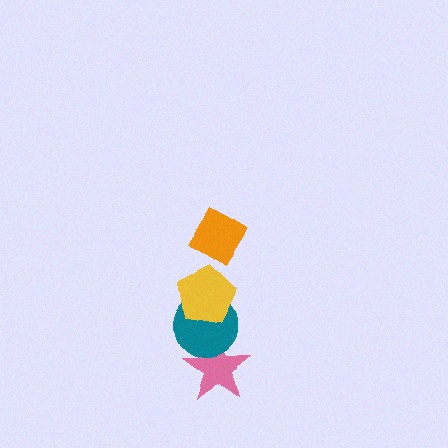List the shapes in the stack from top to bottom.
From top to bottom: the orange diamond, the yellow pentagon, the teal circle, the pink star.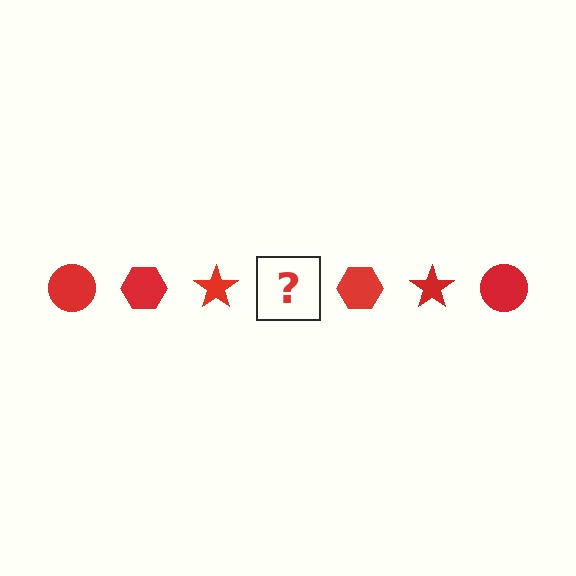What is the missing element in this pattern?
The missing element is a red circle.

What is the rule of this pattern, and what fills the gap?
The rule is that the pattern cycles through circle, hexagon, star shapes in red. The gap should be filled with a red circle.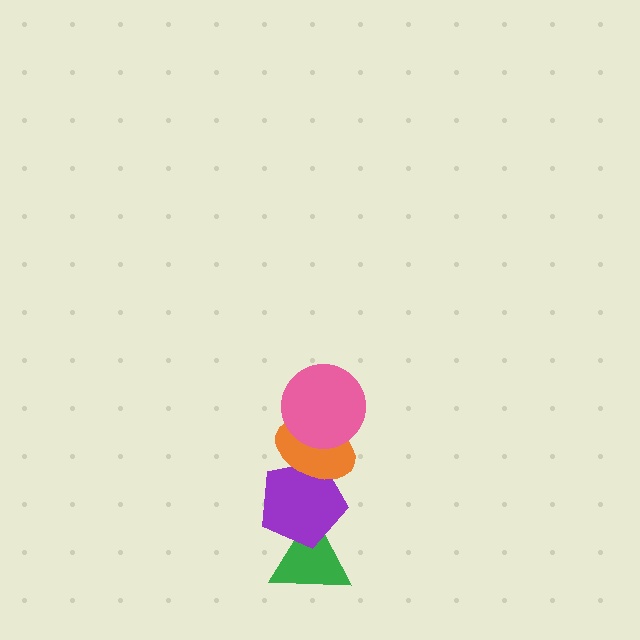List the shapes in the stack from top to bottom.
From top to bottom: the pink circle, the orange ellipse, the purple pentagon, the green triangle.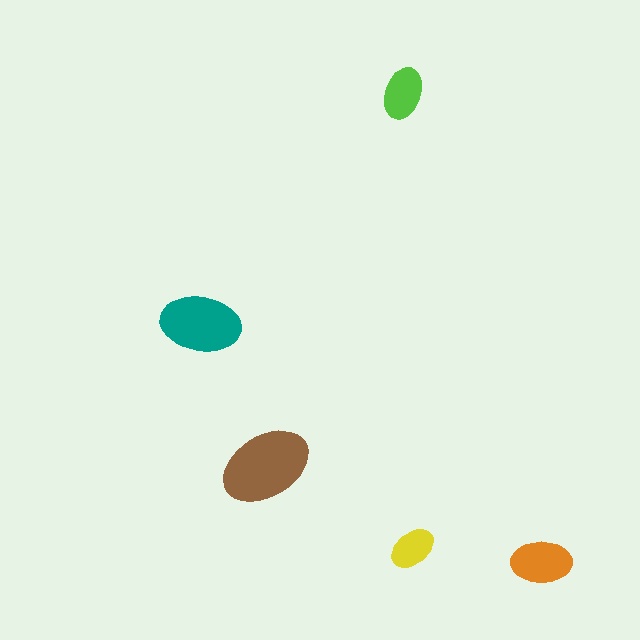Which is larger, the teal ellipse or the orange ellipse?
The teal one.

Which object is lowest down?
The orange ellipse is bottommost.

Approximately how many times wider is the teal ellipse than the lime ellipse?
About 1.5 times wider.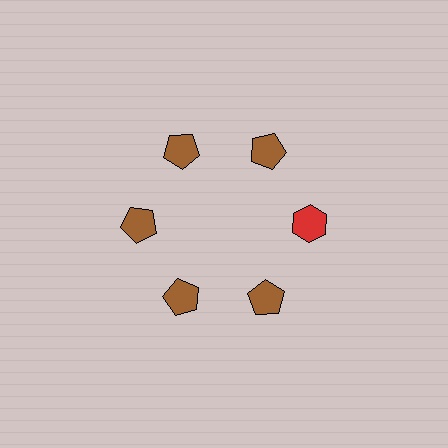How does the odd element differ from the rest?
It differs in both color (red instead of brown) and shape (hexagon instead of pentagon).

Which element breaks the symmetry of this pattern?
The red hexagon at roughly the 3 o'clock position breaks the symmetry. All other shapes are brown pentagons.